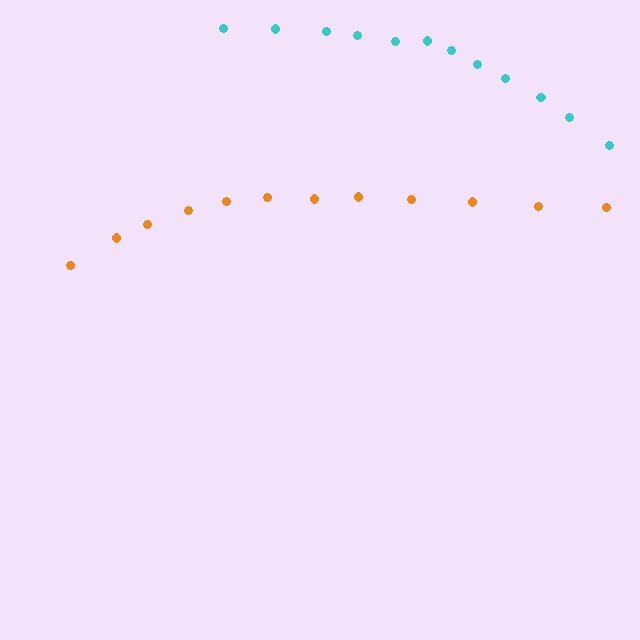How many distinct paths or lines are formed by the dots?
There are 2 distinct paths.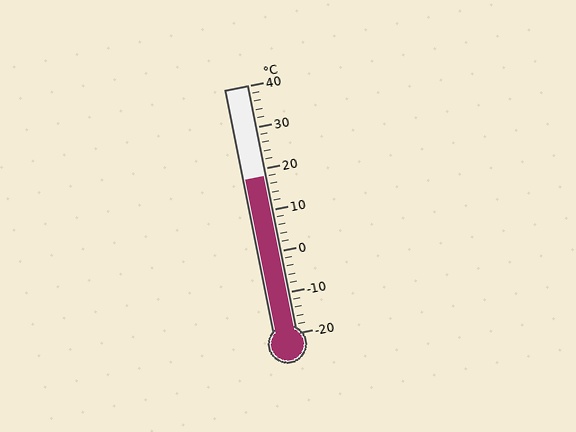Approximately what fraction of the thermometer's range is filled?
The thermometer is filled to approximately 65% of its range.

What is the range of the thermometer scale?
The thermometer scale ranges from -20°C to 40°C.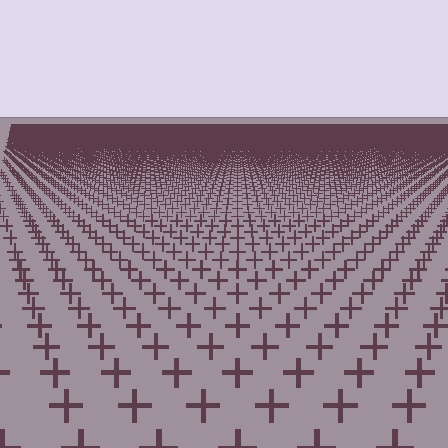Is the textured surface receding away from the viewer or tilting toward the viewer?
The surface is receding away from the viewer. Texture elements get smaller and denser toward the top.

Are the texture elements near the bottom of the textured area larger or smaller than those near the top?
Larger. Near the bottom, elements are closer to the viewer and appear at a bigger on-screen size.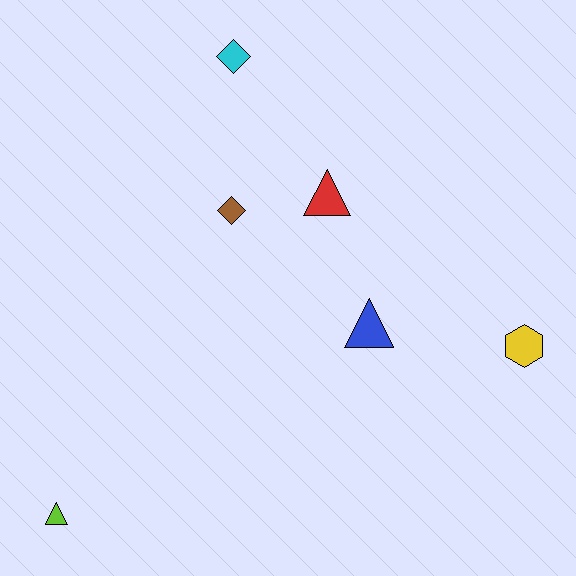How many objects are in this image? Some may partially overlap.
There are 6 objects.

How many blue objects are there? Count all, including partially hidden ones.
There is 1 blue object.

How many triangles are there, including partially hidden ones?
There are 3 triangles.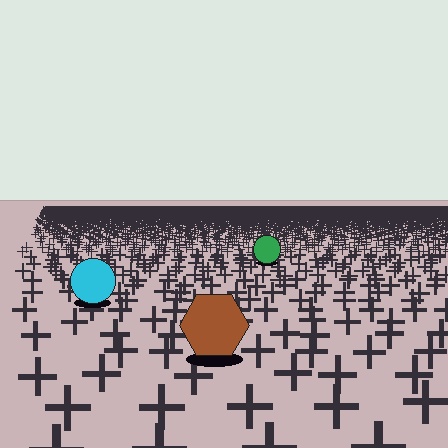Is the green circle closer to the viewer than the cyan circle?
No. The cyan circle is closer — you can tell from the texture gradient: the ground texture is coarser near it.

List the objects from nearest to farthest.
From nearest to farthest: the brown hexagon, the cyan circle, the green circle.